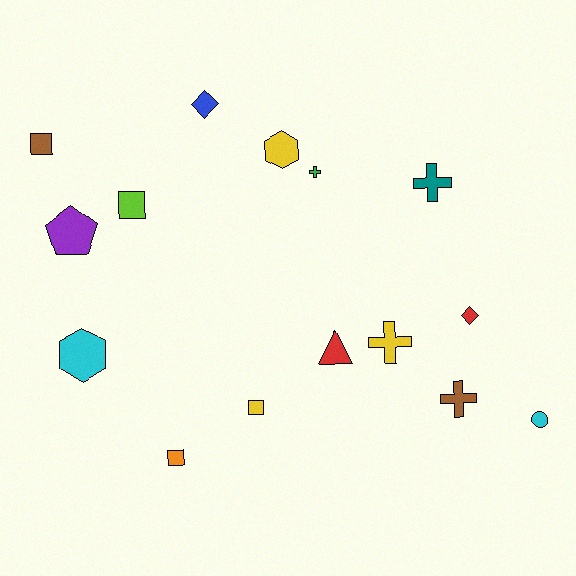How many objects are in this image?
There are 15 objects.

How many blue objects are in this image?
There is 1 blue object.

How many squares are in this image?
There are 4 squares.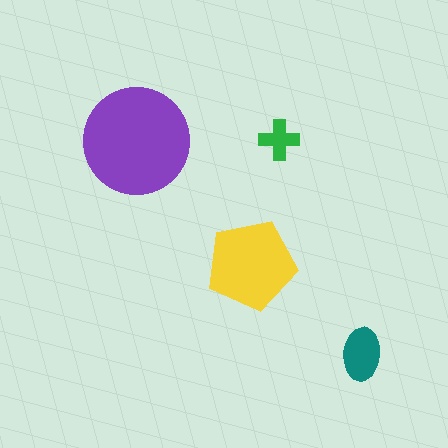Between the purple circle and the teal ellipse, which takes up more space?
The purple circle.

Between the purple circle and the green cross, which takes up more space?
The purple circle.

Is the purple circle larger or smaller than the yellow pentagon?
Larger.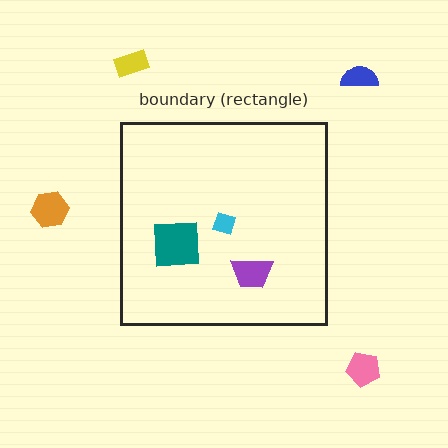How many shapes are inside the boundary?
3 inside, 4 outside.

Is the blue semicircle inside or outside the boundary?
Outside.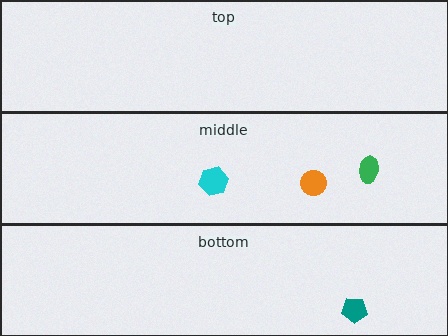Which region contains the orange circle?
The middle region.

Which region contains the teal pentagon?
The bottom region.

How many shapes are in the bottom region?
1.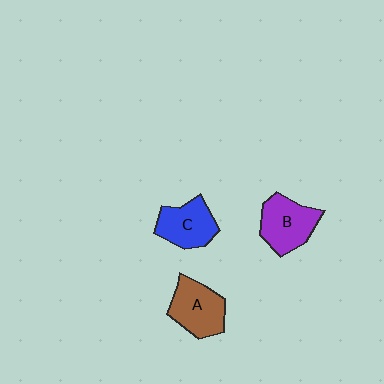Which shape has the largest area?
Shape B (purple).